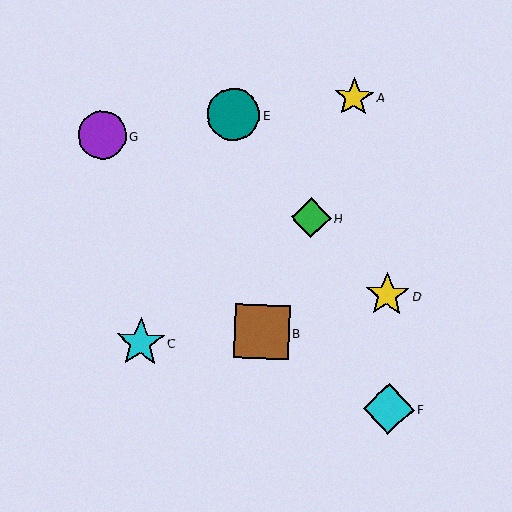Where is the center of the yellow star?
The center of the yellow star is at (387, 295).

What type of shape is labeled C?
Shape C is a cyan star.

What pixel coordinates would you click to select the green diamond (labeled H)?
Click at (311, 218) to select the green diamond H.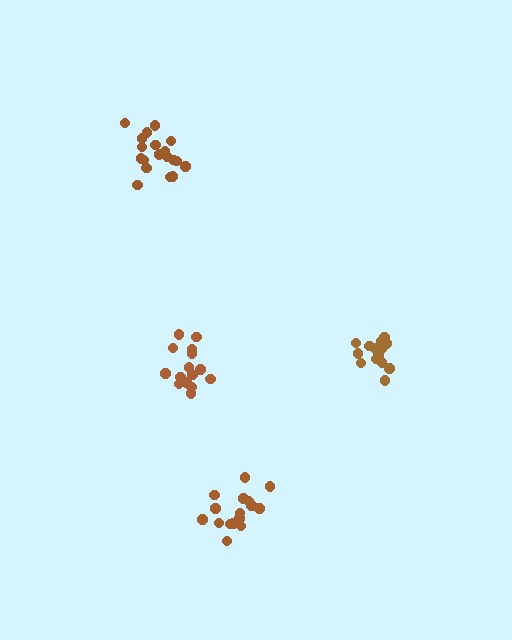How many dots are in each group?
Group 1: 15 dots, Group 2: 19 dots, Group 3: 14 dots, Group 4: 17 dots (65 total).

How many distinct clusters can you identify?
There are 4 distinct clusters.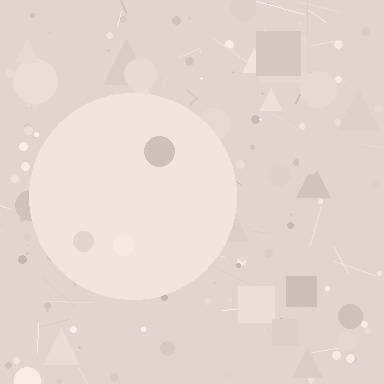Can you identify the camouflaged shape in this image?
The camouflaged shape is a circle.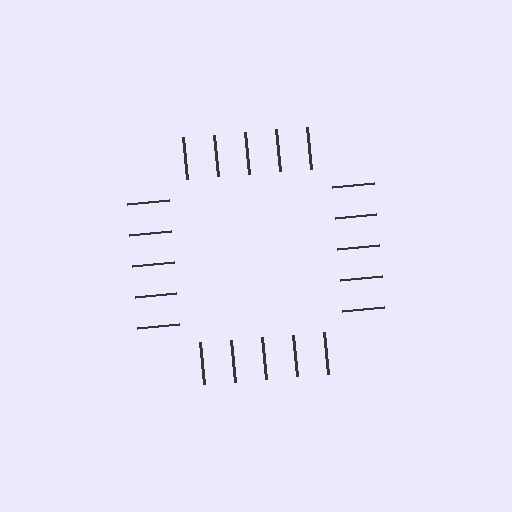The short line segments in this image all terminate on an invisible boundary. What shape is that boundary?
An illusory square — the line segments terminate on its edges but no continuous stroke is drawn.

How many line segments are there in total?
20 — 5 along each of the 4 edges.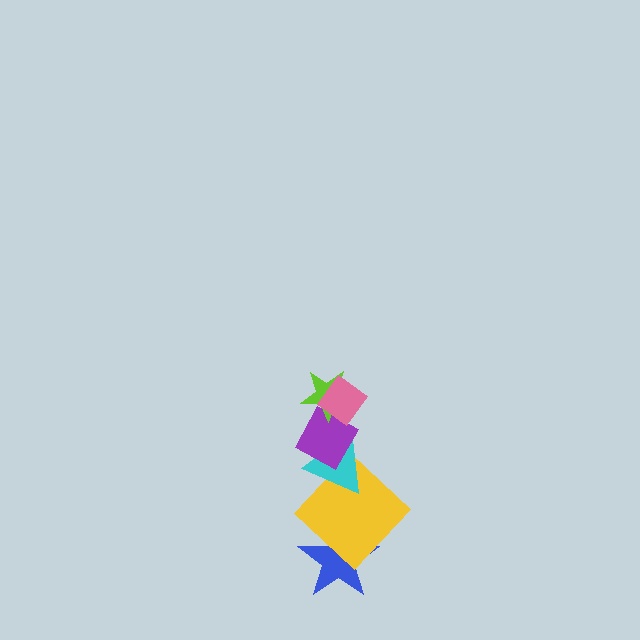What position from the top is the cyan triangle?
The cyan triangle is 4th from the top.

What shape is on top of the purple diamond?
The lime star is on top of the purple diamond.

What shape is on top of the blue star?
The yellow diamond is on top of the blue star.